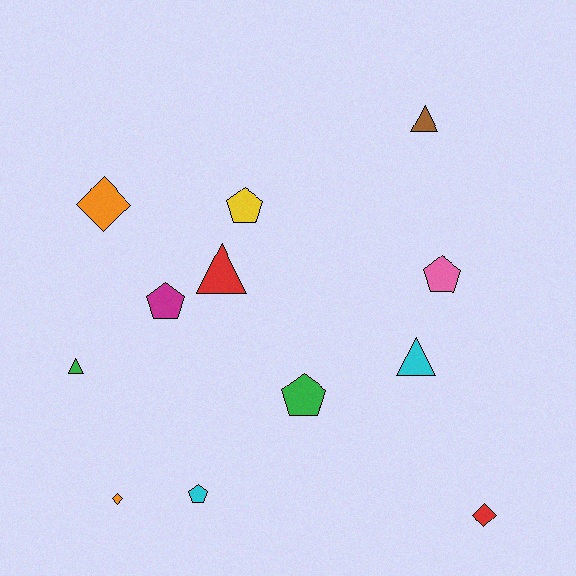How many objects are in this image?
There are 12 objects.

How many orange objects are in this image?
There are 2 orange objects.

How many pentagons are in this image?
There are 5 pentagons.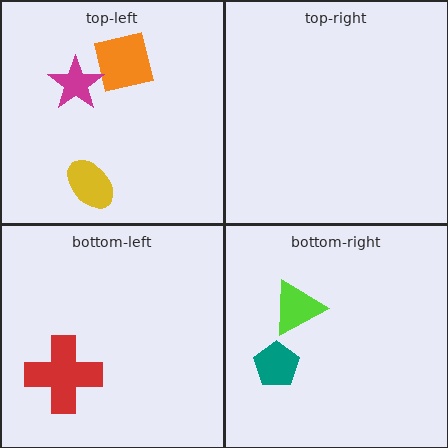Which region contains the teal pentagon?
The bottom-right region.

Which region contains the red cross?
The bottom-left region.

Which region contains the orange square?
The top-left region.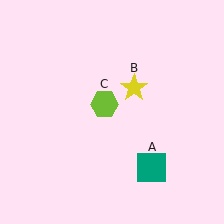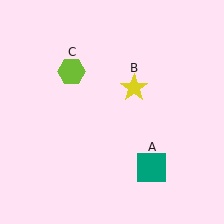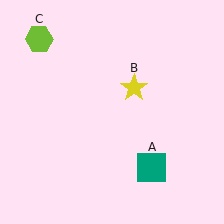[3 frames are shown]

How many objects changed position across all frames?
1 object changed position: lime hexagon (object C).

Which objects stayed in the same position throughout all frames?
Teal square (object A) and yellow star (object B) remained stationary.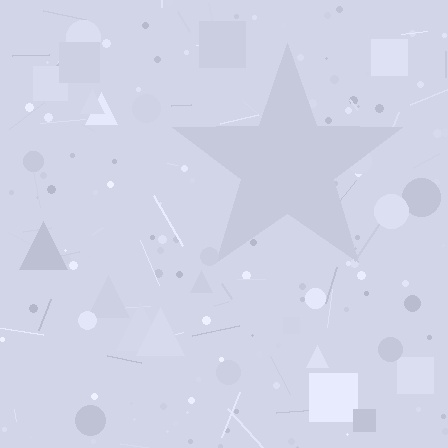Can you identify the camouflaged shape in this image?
The camouflaged shape is a star.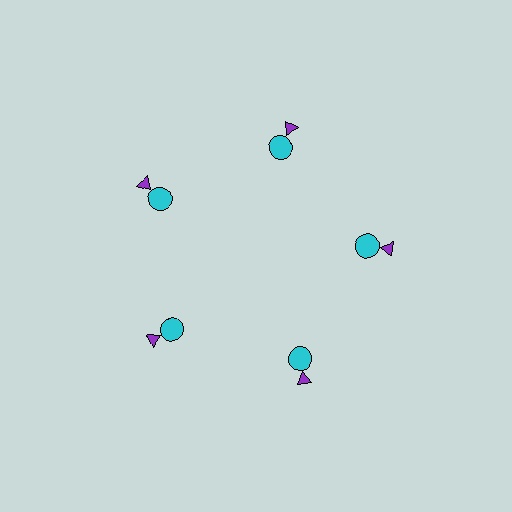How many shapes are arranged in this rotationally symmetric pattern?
There are 10 shapes, arranged in 5 groups of 2.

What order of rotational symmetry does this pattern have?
This pattern has 5-fold rotational symmetry.